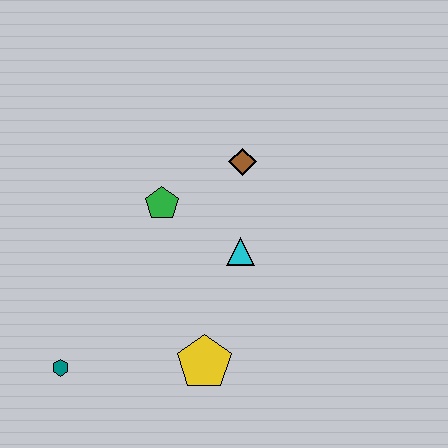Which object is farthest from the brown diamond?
The teal hexagon is farthest from the brown diamond.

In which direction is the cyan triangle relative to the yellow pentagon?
The cyan triangle is above the yellow pentagon.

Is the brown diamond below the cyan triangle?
No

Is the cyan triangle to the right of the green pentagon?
Yes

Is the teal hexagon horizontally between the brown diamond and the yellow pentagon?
No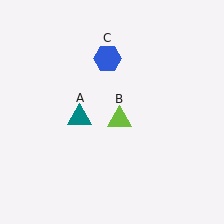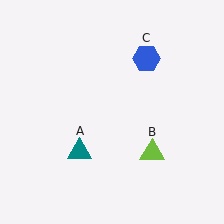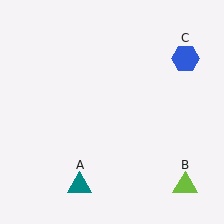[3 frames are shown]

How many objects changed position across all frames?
3 objects changed position: teal triangle (object A), lime triangle (object B), blue hexagon (object C).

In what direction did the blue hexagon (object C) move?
The blue hexagon (object C) moved right.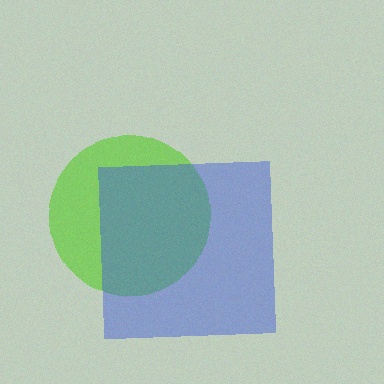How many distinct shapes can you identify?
There are 2 distinct shapes: a lime circle, a blue square.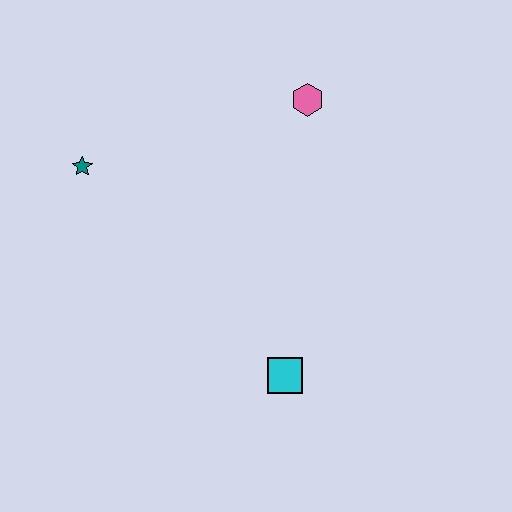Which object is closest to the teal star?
The pink hexagon is closest to the teal star.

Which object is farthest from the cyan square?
The teal star is farthest from the cyan square.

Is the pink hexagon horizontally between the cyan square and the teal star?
No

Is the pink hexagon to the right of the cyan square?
Yes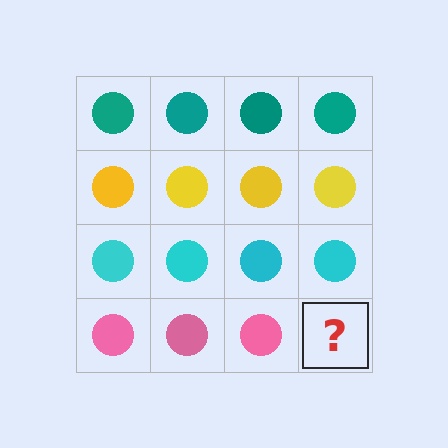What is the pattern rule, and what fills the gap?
The rule is that each row has a consistent color. The gap should be filled with a pink circle.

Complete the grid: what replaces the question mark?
The question mark should be replaced with a pink circle.